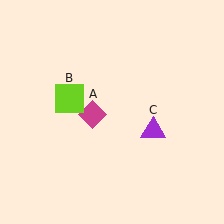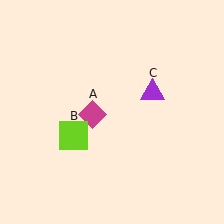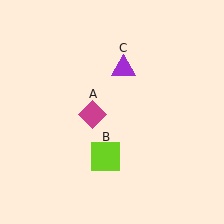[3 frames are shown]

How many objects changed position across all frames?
2 objects changed position: lime square (object B), purple triangle (object C).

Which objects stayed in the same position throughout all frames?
Magenta diamond (object A) remained stationary.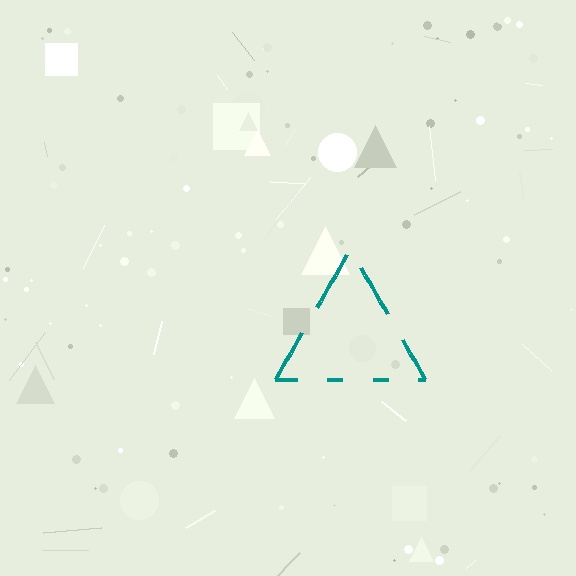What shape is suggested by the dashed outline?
The dashed outline suggests a triangle.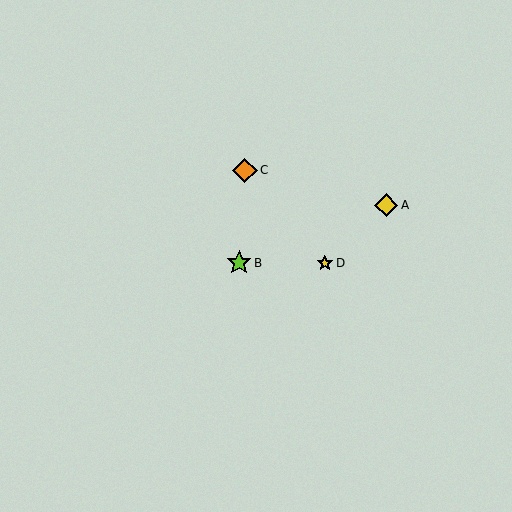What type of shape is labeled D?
Shape D is a yellow star.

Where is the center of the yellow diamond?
The center of the yellow diamond is at (386, 205).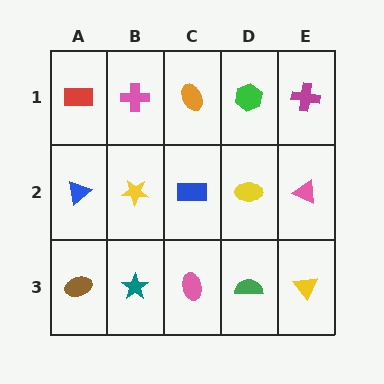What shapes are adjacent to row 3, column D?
A yellow ellipse (row 2, column D), a pink ellipse (row 3, column C), a yellow triangle (row 3, column E).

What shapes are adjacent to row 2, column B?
A pink cross (row 1, column B), a teal star (row 3, column B), a blue triangle (row 2, column A), a blue rectangle (row 2, column C).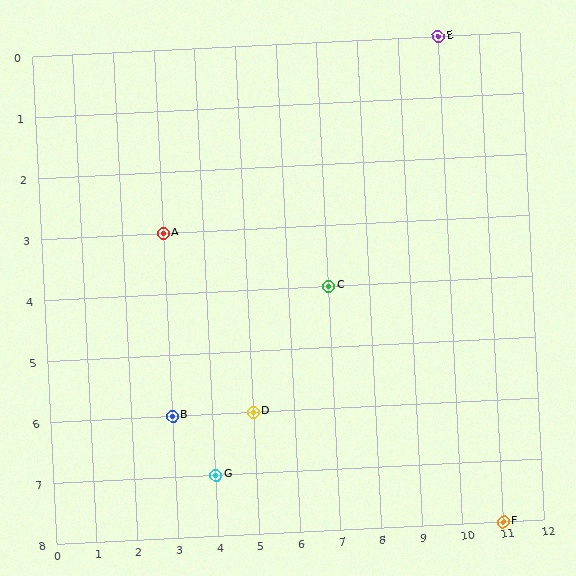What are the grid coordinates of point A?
Point A is at grid coordinates (3, 3).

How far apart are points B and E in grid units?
Points B and E are 7 columns and 6 rows apart (about 9.2 grid units diagonally).